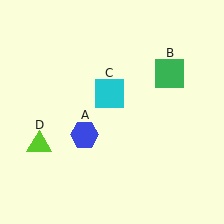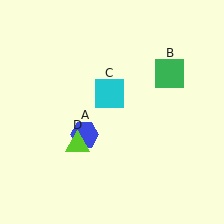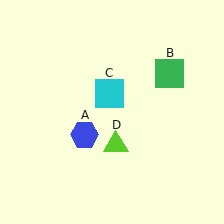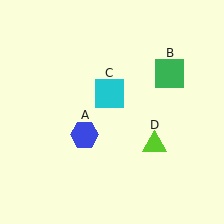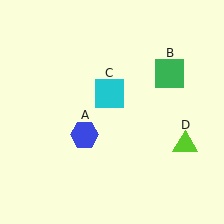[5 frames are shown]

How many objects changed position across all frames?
1 object changed position: lime triangle (object D).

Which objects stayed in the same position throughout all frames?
Blue hexagon (object A) and green square (object B) and cyan square (object C) remained stationary.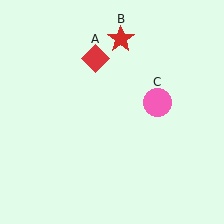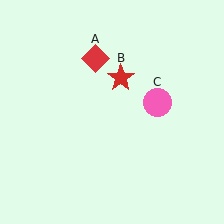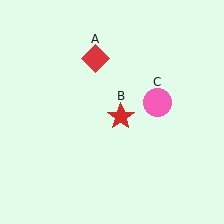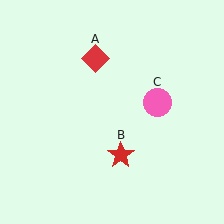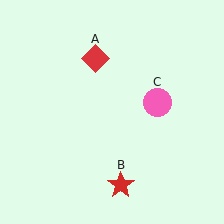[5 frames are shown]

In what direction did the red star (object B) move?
The red star (object B) moved down.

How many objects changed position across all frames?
1 object changed position: red star (object B).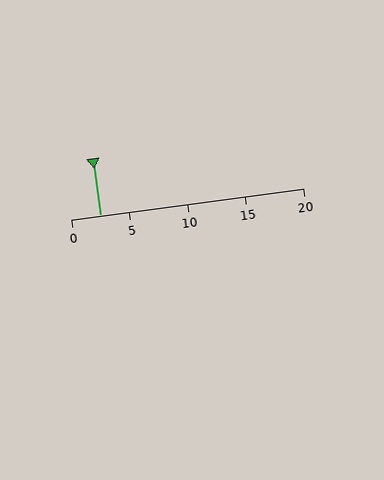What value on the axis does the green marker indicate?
The marker indicates approximately 2.5.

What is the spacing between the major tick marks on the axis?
The major ticks are spaced 5 apart.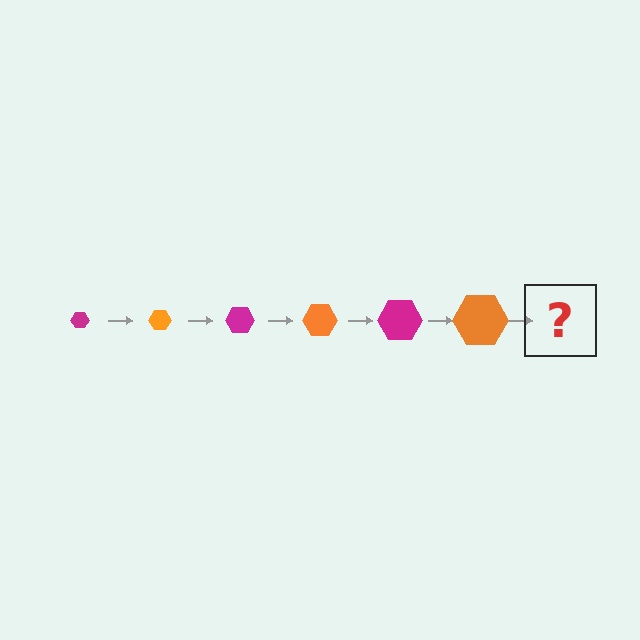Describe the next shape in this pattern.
It should be a magenta hexagon, larger than the previous one.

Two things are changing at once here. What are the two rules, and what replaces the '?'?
The two rules are that the hexagon grows larger each step and the color cycles through magenta and orange. The '?' should be a magenta hexagon, larger than the previous one.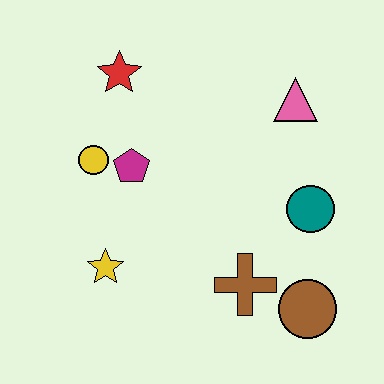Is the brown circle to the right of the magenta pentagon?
Yes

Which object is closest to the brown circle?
The brown cross is closest to the brown circle.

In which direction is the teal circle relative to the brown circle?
The teal circle is above the brown circle.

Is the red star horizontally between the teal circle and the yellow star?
Yes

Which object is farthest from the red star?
The brown circle is farthest from the red star.